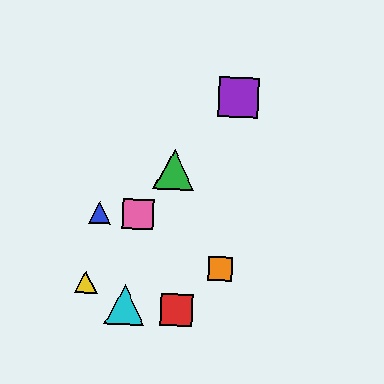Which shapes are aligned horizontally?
The blue triangle, the pink square are aligned horizontally.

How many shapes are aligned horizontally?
2 shapes (the blue triangle, the pink square) are aligned horizontally.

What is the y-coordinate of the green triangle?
The green triangle is at y≈170.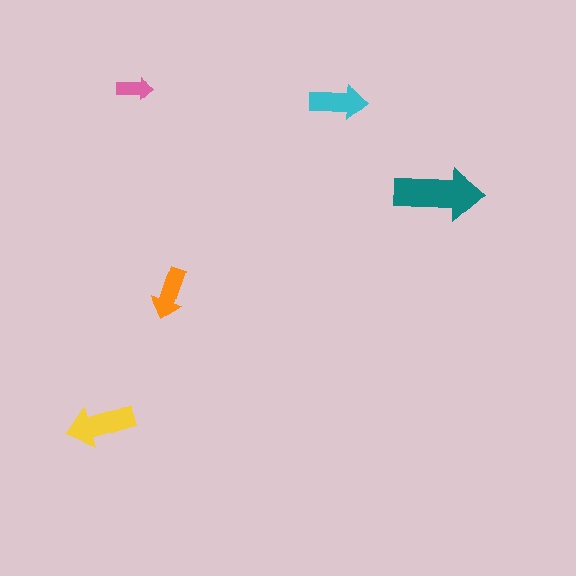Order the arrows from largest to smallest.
the teal one, the yellow one, the cyan one, the orange one, the pink one.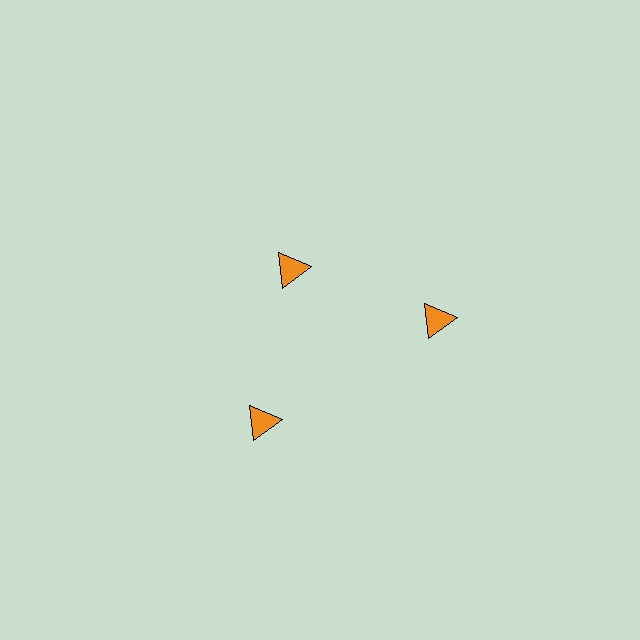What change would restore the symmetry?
The symmetry would be restored by moving it outward, back onto the ring so that all 3 triangles sit at equal angles and equal distance from the center.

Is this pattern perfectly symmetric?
No. The 3 orange triangles are arranged in a ring, but one element near the 11 o'clock position is pulled inward toward the center, breaking the 3-fold rotational symmetry.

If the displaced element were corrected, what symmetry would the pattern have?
It would have 3-fold rotational symmetry — the pattern would map onto itself every 120 degrees.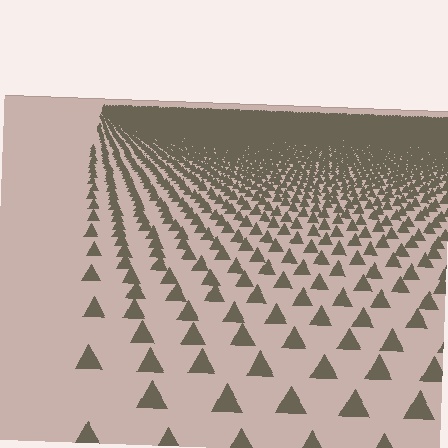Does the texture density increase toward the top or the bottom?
Density increases toward the top.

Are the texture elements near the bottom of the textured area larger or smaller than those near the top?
Larger. Near the bottom, elements are closer to the viewer and appear at a bigger on-screen size.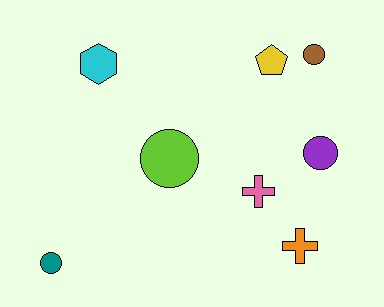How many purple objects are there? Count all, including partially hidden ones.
There is 1 purple object.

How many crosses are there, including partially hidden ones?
There are 2 crosses.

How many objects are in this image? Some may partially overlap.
There are 8 objects.